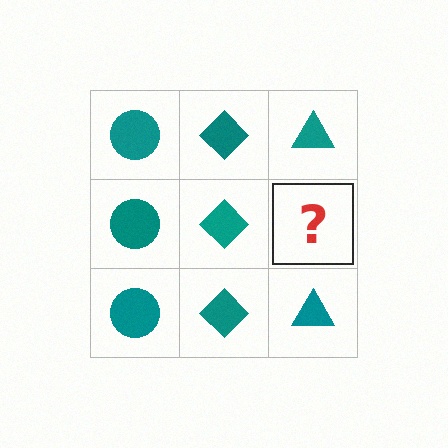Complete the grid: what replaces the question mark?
The question mark should be replaced with a teal triangle.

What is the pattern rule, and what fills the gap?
The rule is that each column has a consistent shape. The gap should be filled with a teal triangle.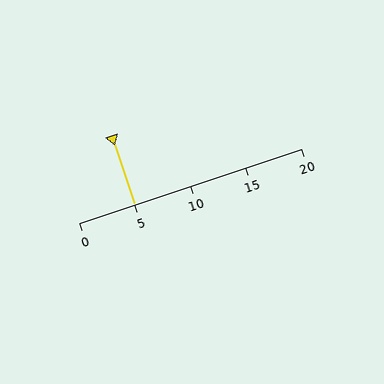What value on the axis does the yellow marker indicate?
The marker indicates approximately 5.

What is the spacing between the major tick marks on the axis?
The major ticks are spaced 5 apart.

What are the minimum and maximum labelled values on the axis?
The axis runs from 0 to 20.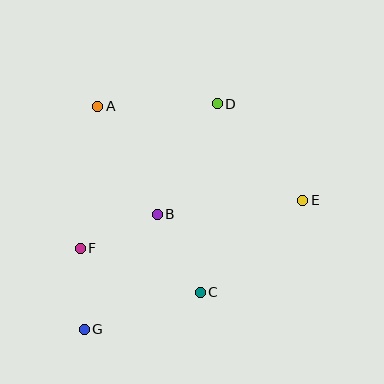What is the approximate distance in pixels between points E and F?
The distance between E and F is approximately 227 pixels.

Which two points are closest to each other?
Points F and G are closest to each other.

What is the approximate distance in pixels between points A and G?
The distance between A and G is approximately 223 pixels.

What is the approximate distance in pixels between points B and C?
The distance between B and C is approximately 89 pixels.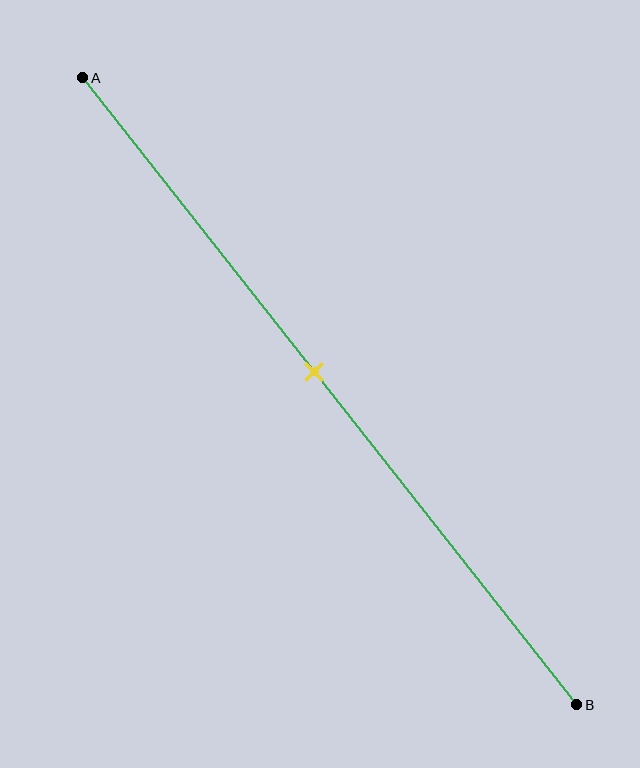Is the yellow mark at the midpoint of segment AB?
No, the mark is at about 45% from A, not at the 50% midpoint.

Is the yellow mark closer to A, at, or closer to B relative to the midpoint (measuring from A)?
The yellow mark is closer to point A than the midpoint of segment AB.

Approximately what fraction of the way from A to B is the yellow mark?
The yellow mark is approximately 45% of the way from A to B.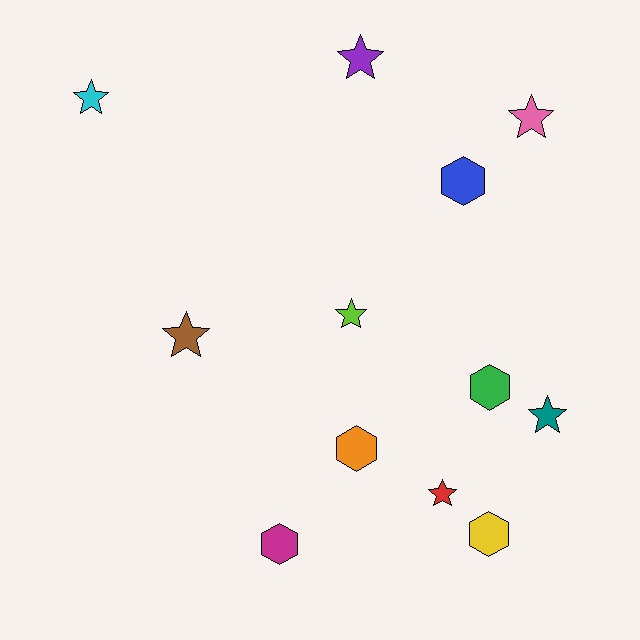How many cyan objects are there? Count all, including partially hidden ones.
There is 1 cyan object.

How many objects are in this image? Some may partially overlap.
There are 12 objects.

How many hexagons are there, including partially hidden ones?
There are 5 hexagons.